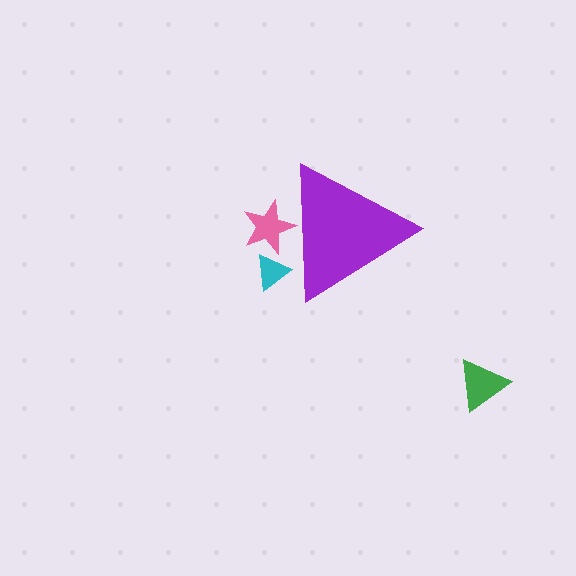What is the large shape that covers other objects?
A purple triangle.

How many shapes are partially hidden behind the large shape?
2 shapes are partially hidden.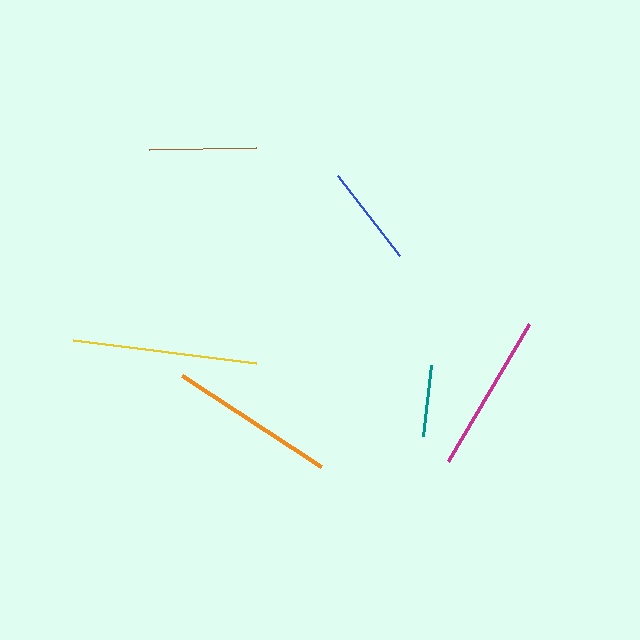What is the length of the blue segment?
The blue segment is approximately 102 pixels long.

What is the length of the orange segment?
The orange segment is approximately 166 pixels long.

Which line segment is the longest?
The yellow line is the longest at approximately 185 pixels.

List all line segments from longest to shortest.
From longest to shortest: yellow, orange, magenta, brown, blue, teal.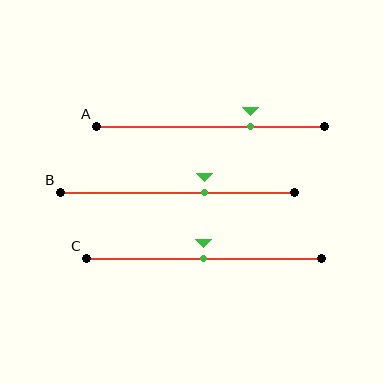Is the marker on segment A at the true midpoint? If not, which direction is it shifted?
No, the marker on segment A is shifted to the right by about 18% of the segment length.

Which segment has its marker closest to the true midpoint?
Segment C has its marker closest to the true midpoint.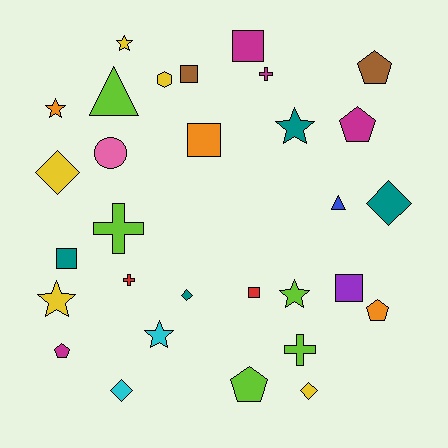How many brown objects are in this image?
There are 2 brown objects.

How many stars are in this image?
There are 6 stars.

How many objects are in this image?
There are 30 objects.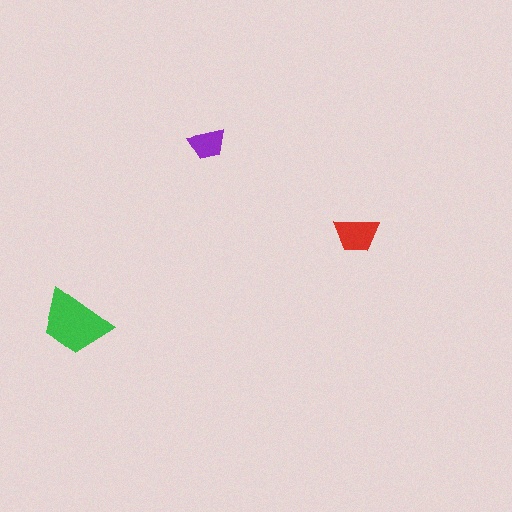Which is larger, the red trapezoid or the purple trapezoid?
The red one.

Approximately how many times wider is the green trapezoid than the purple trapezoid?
About 2 times wider.